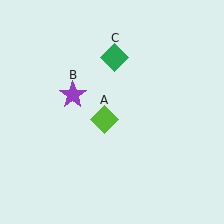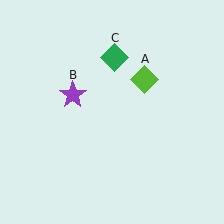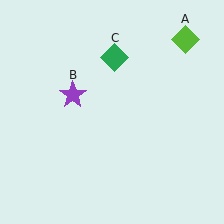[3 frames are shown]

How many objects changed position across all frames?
1 object changed position: lime diamond (object A).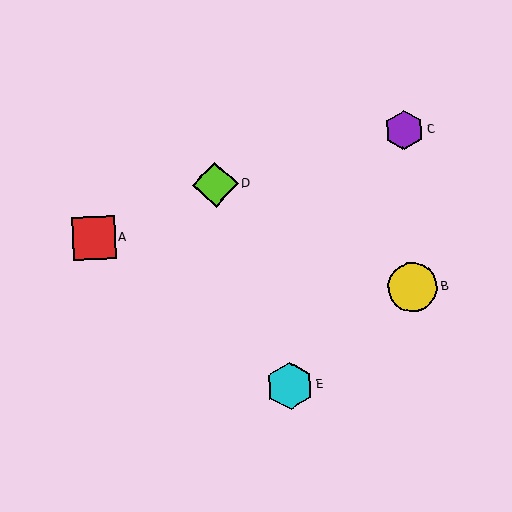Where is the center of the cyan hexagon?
The center of the cyan hexagon is at (290, 386).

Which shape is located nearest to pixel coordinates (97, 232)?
The red square (labeled A) at (94, 238) is nearest to that location.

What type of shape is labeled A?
Shape A is a red square.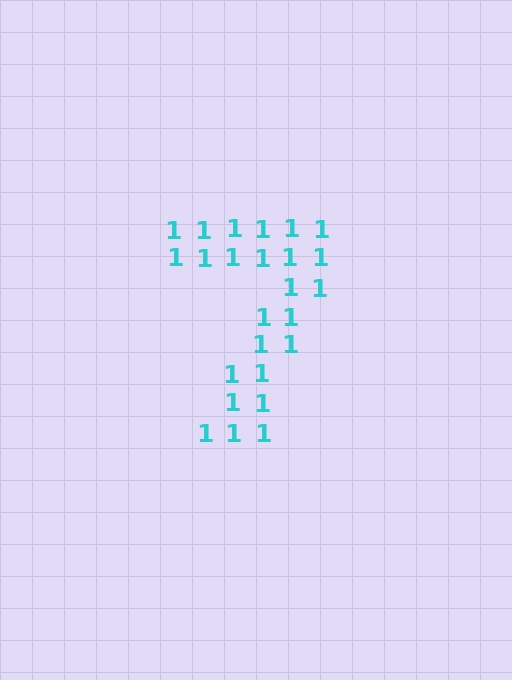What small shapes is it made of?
It is made of small digit 1's.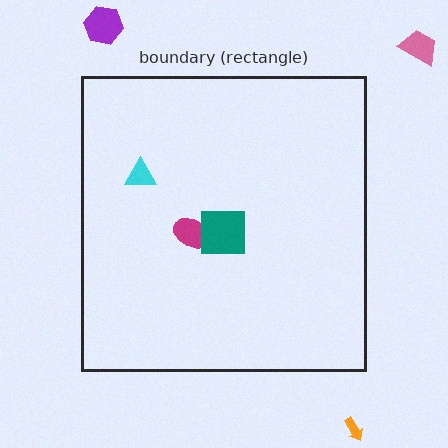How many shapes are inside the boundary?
3 inside, 3 outside.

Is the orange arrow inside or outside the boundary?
Outside.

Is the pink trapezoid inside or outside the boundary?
Outside.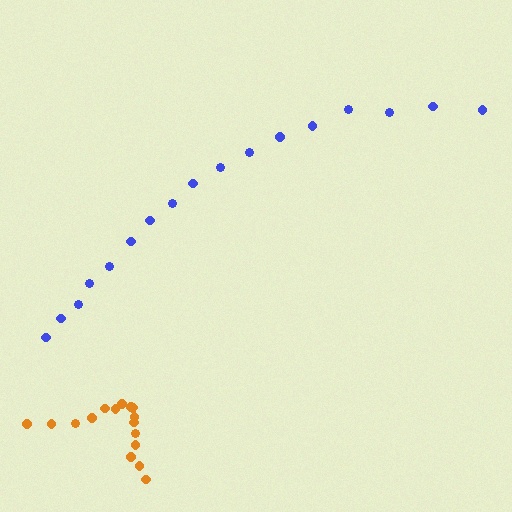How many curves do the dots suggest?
There are 2 distinct paths.